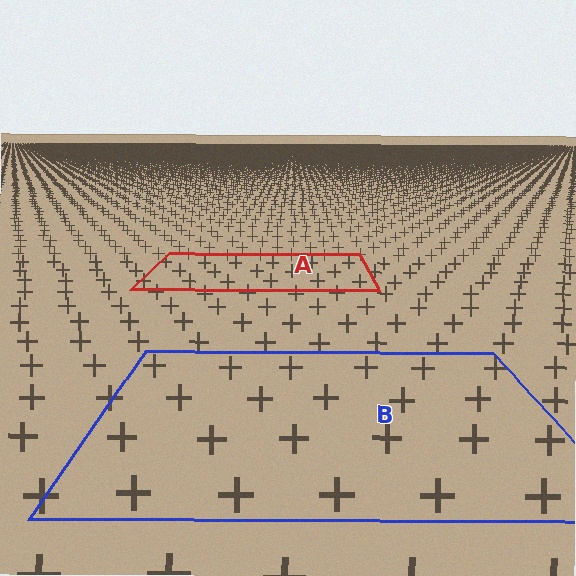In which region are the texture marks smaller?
The texture marks are smaller in region A, because it is farther away.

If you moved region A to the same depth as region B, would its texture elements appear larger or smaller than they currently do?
They would appear larger. At a closer depth, the same texture elements are projected at a bigger on-screen size.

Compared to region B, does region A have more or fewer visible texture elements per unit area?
Region A has more texture elements per unit area — they are packed more densely because it is farther away.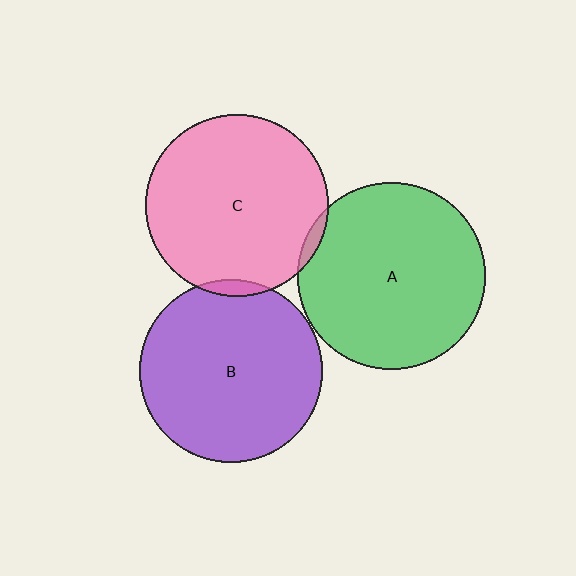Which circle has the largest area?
Circle A (green).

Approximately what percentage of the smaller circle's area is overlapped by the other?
Approximately 5%.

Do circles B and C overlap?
Yes.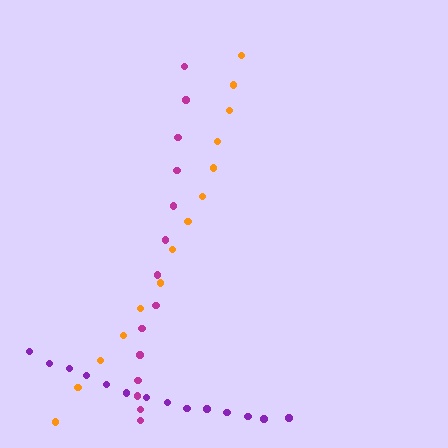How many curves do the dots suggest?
There are 3 distinct paths.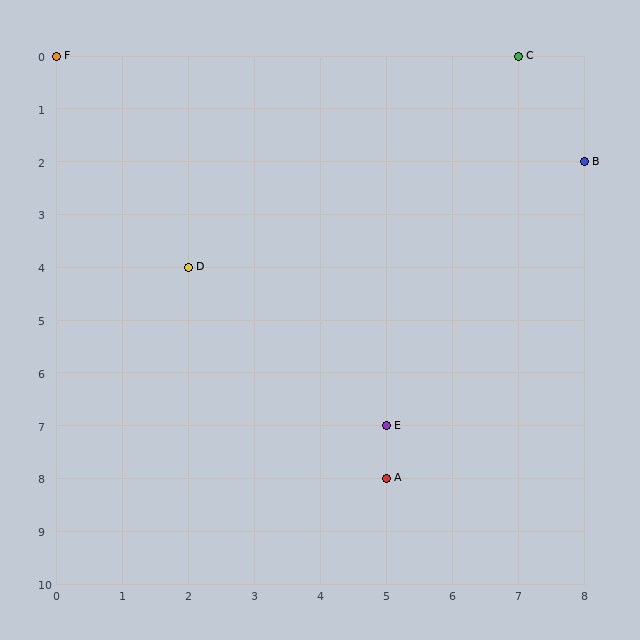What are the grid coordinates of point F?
Point F is at grid coordinates (0, 0).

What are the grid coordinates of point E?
Point E is at grid coordinates (5, 7).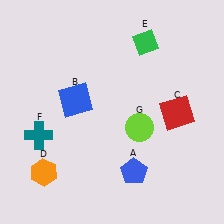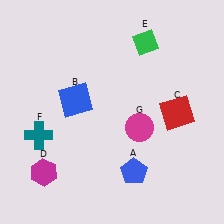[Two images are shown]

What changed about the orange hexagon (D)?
In Image 1, D is orange. In Image 2, it changed to magenta.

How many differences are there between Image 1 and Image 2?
There are 2 differences between the two images.